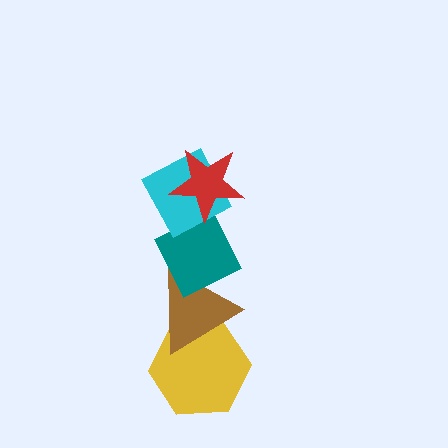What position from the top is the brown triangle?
The brown triangle is 4th from the top.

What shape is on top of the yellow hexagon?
The brown triangle is on top of the yellow hexagon.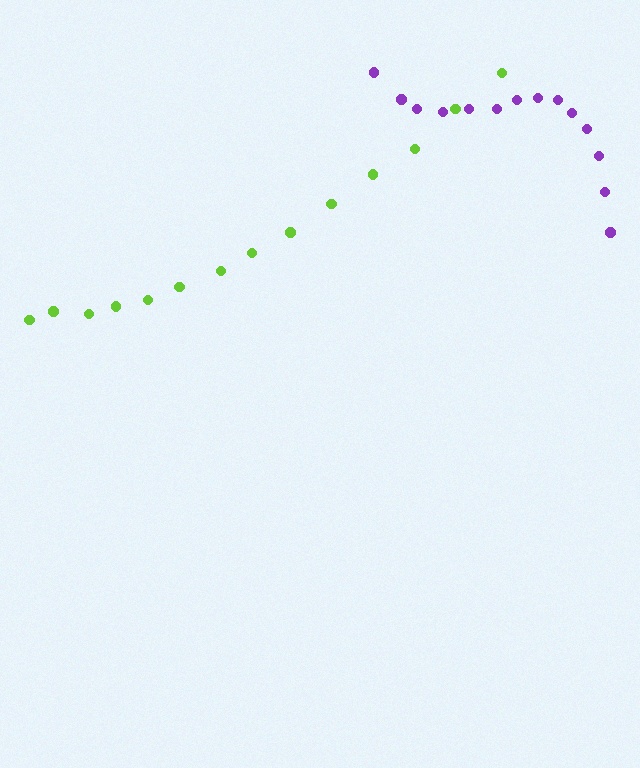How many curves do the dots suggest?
There are 2 distinct paths.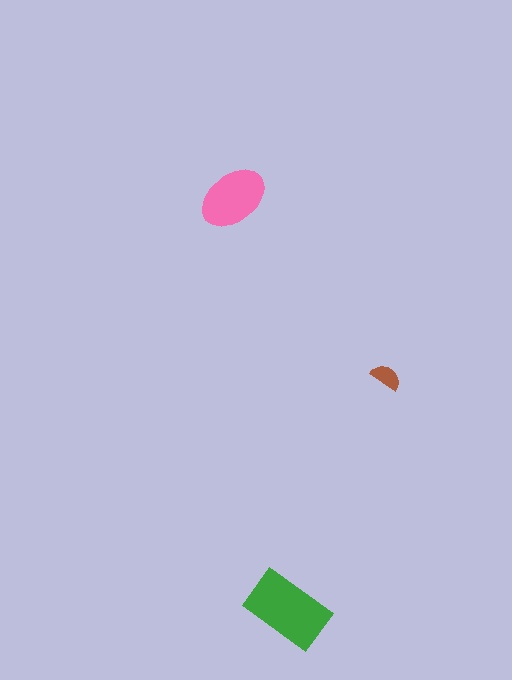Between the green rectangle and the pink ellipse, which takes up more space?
The green rectangle.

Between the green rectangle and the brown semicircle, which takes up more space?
The green rectangle.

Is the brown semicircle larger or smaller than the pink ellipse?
Smaller.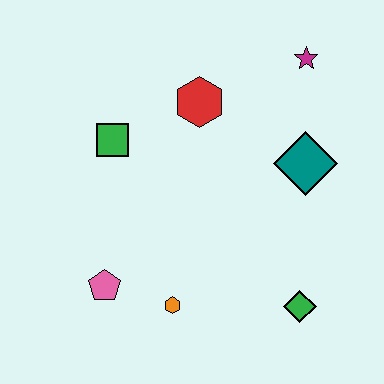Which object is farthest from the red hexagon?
The green diamond is farthest from the red hexagon.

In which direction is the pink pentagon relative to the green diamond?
The pink pentagon is to the left of the green diamond.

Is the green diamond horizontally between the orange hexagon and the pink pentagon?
No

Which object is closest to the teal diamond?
The magenta star is closest to the teal diamond.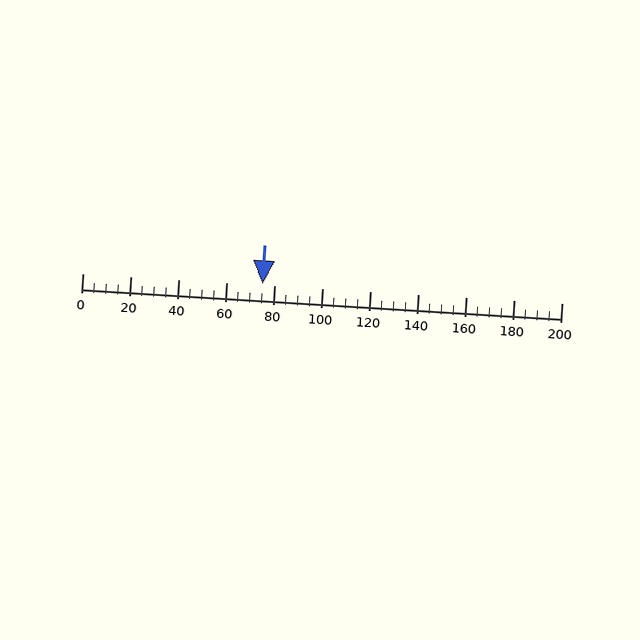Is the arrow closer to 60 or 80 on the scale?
The arrow is closer to 80.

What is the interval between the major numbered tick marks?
The major tick marks are spaced 20 units apart.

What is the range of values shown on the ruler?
The ruler shows values from 0 to 200.